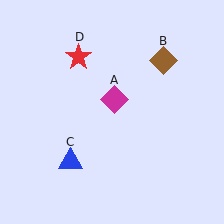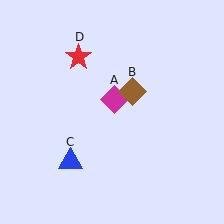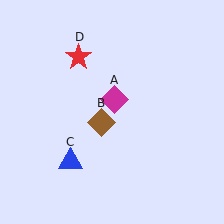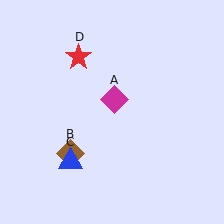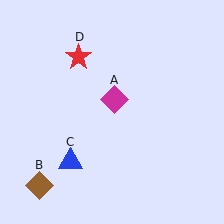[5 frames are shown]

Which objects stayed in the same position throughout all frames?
Magenta diamond (object A) and blue triangle (object C) and red star (object D) remained stationary.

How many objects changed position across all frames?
1 object changed position: brown diamond (object B).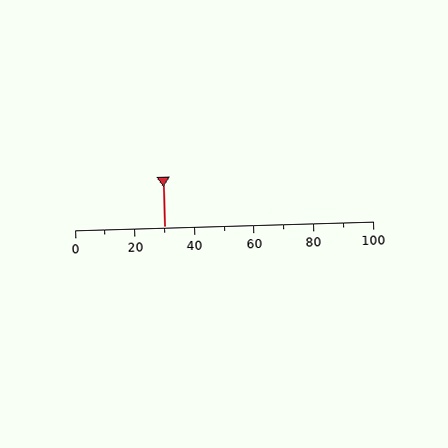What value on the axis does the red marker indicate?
The marker indicates approximately 30.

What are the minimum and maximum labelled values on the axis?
The axis runs from 0 to 100.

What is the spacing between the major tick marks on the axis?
The major ticks are spaced 20 apart.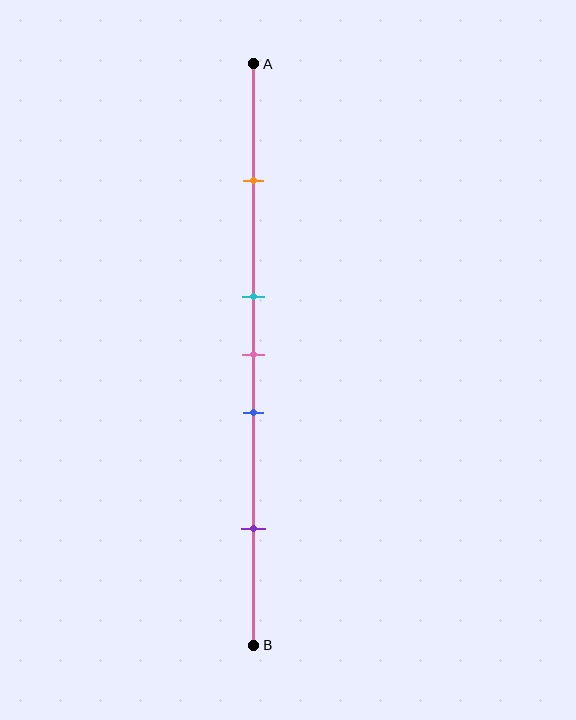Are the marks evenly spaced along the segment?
No, the marks are not evenly spaced.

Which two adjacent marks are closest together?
The cyan and pink marks are the closest adjacent pair.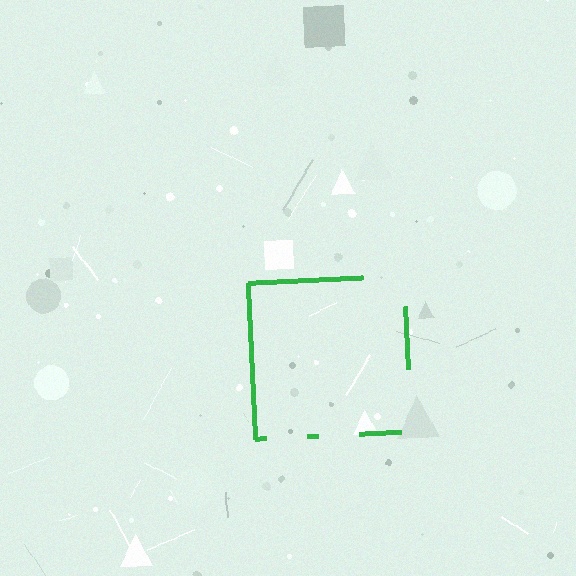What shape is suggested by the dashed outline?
The dashed outline suggests a square.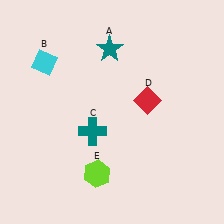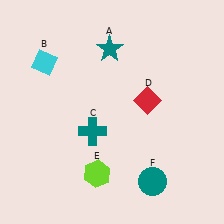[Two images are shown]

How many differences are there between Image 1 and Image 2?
There is 1 difference between the two images.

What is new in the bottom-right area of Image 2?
A teal circle (F) was added in the bottom-right area of Image 2.